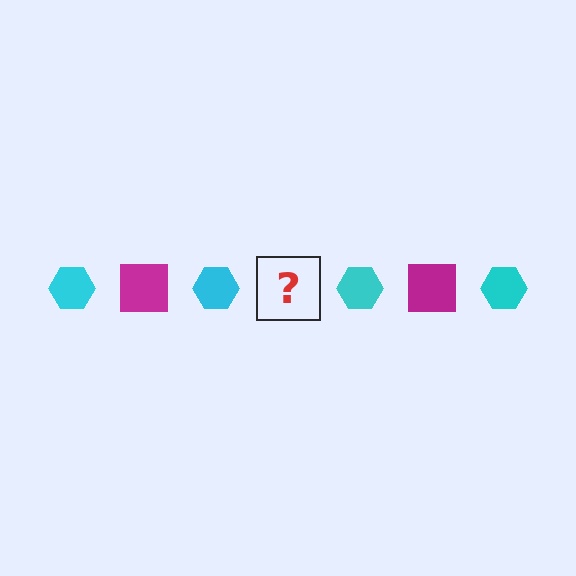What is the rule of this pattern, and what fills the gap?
The rule is that the pattern alternates between cyan hexagon and magenta square. The gap should be filled with a magenta square.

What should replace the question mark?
The question mark should be replaced with a magenta square.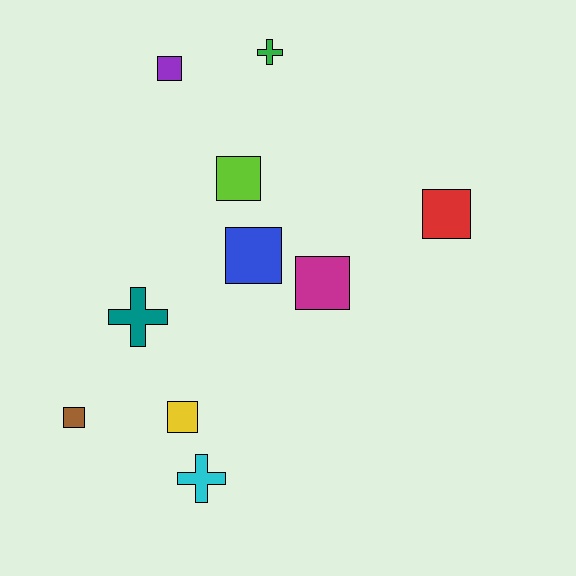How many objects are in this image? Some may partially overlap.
There are 10 objects.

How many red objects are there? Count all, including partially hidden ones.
There is 1 red object.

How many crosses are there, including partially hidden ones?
There are 3 crosses.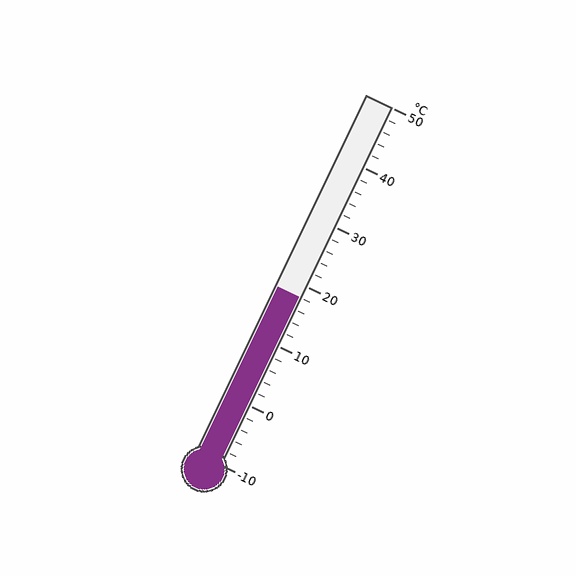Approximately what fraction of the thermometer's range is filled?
The thermometer is filled to approximately 45% of its range.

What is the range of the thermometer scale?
The thermometer scale ranges from -10°C to 50°C.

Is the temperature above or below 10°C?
The temperature is above 10°C.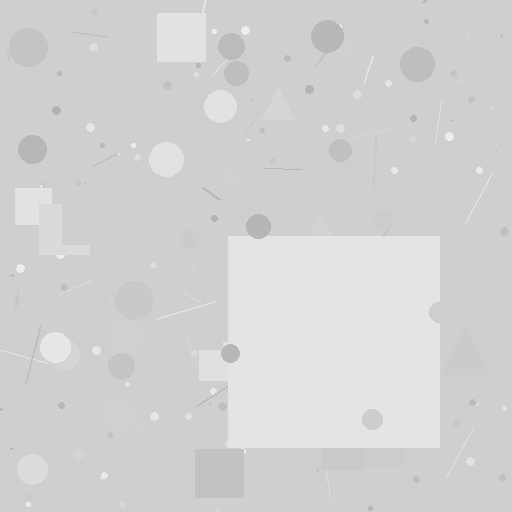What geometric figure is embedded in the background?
A square is embedded in the background.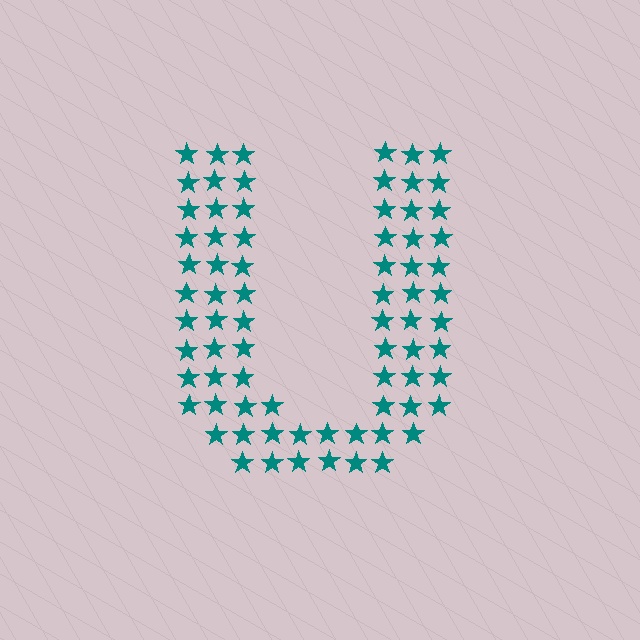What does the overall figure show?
The overall figure shows the letter U.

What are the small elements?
The small elements are stars.